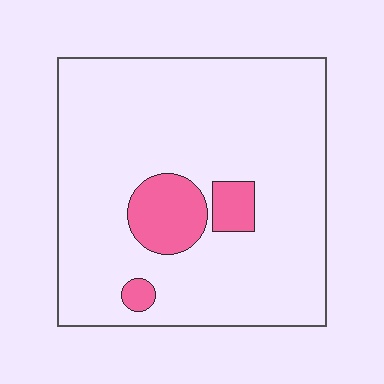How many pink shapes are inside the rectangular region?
3.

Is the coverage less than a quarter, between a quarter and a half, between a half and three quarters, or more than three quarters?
Less than a quarter.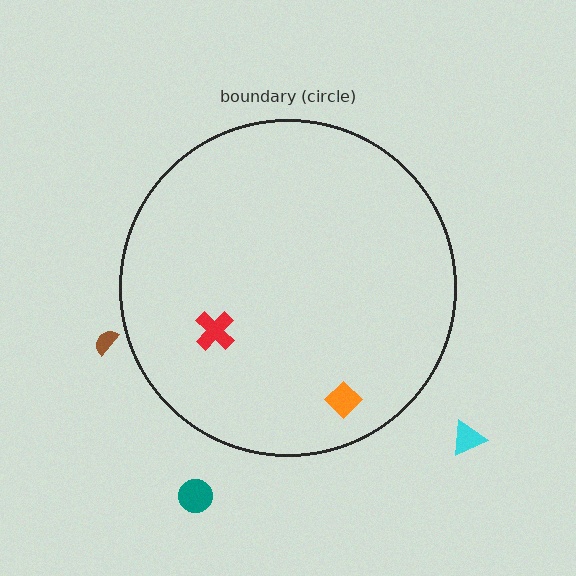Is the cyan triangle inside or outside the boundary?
Outside.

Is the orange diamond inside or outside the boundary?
Inside.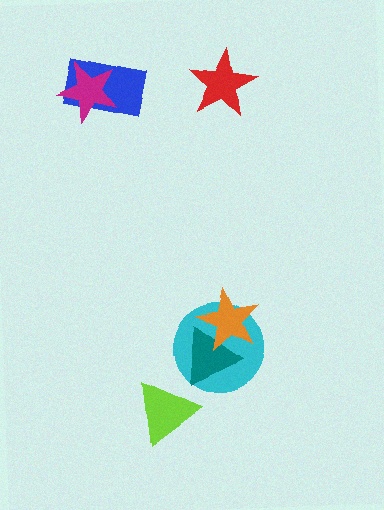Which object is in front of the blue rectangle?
The magenta star is in front of the blue rectangle.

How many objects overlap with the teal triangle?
2 objects overlap with the teal triangle.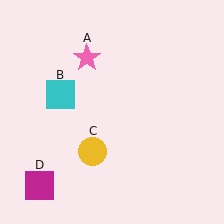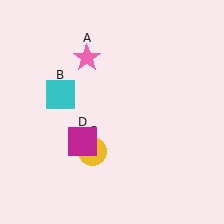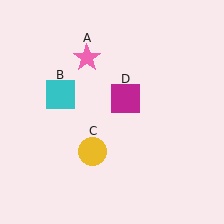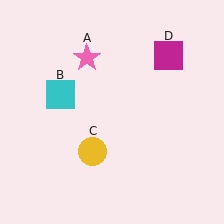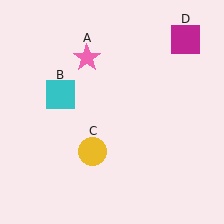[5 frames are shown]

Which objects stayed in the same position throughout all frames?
Pink star (object A) and cyan square (object B) and yellow circle (object C) remained stationary.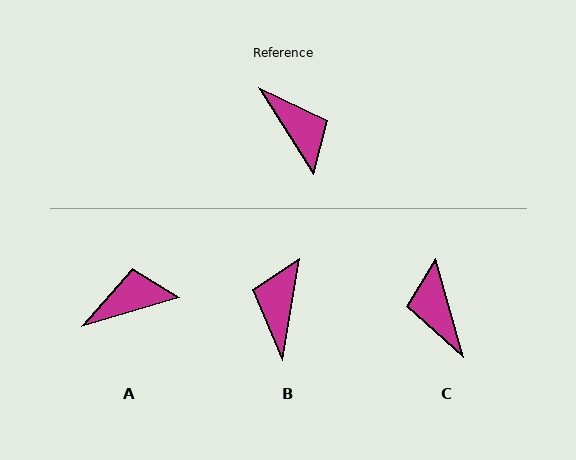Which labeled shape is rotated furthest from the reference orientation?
C, about 163 degrees away.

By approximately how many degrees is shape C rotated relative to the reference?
Approximately 163 degrees counter-clockwise.